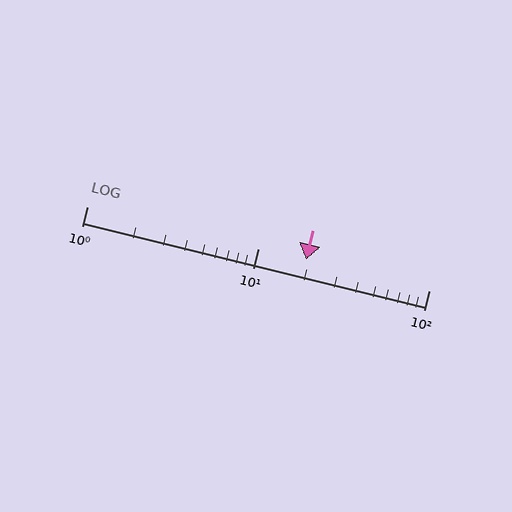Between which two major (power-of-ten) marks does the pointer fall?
The pointer is between 10 and 100.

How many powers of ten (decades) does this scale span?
The scale spans 2 decades, from 1 to 100.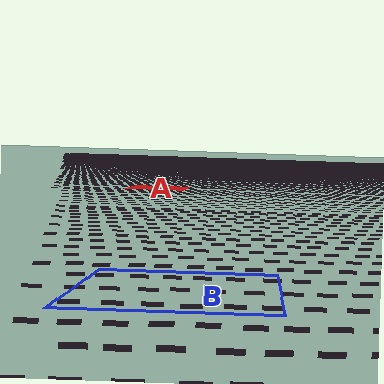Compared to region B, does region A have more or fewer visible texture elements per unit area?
Region A has more texture elements per unit area — they are packed more densely because it is farther away.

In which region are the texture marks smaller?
The texture marks are smaller in region A, because it is farther away.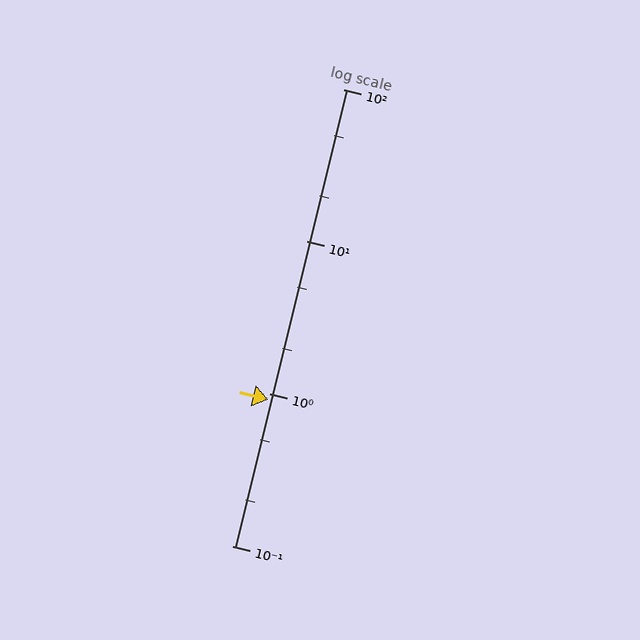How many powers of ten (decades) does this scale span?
The scale spans 3 decades, from 0.1 to 100.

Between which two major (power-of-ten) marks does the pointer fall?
The pointer is between 0.1 and 1.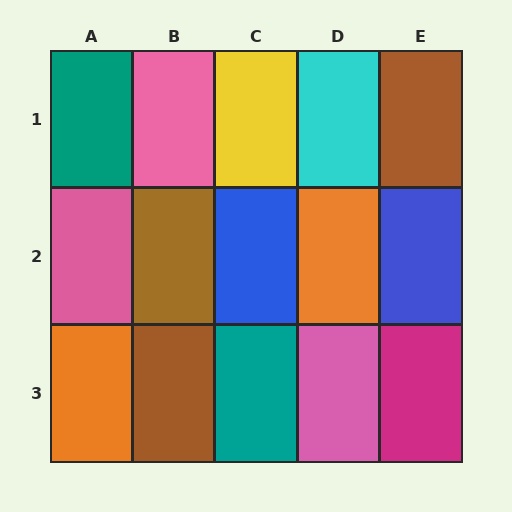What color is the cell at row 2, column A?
Pink.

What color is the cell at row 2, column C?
Blue.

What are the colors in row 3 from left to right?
Orange, brown, teal, pink, magenta.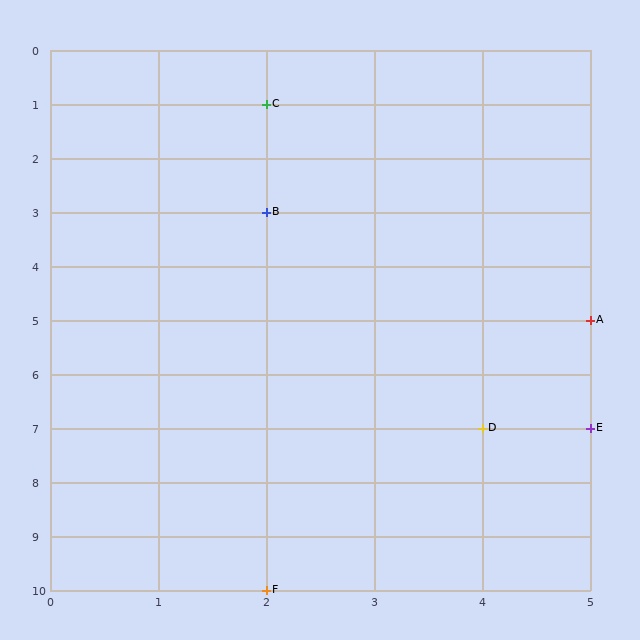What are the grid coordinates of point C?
Point C is at grid coordinates (2, 1).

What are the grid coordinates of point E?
Point E is at grid coordinates (5, 7).